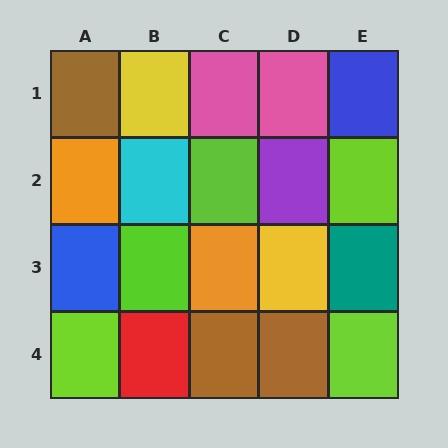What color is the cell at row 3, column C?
Orange.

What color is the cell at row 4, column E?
Lime.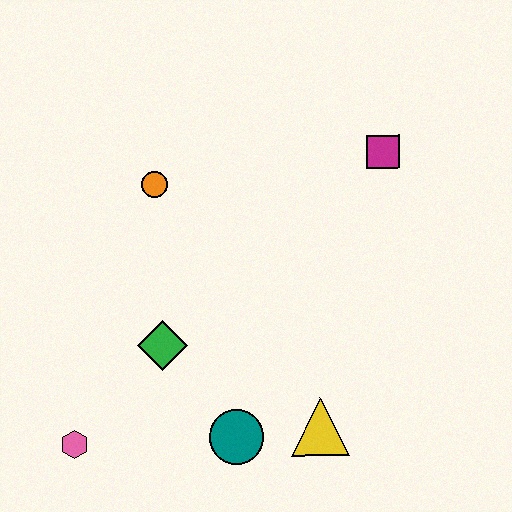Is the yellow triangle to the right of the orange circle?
Yes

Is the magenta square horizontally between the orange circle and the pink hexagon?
No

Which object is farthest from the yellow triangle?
The orange circle is farthest from the yellow triangle.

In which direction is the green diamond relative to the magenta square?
The green diamond is to the left of the magenta square.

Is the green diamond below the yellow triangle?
No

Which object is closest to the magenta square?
The orange circle is closest to the magenta square.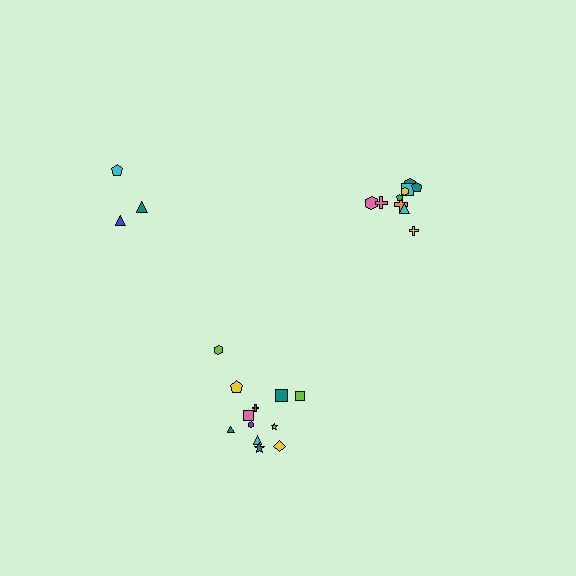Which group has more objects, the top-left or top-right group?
The top-right group.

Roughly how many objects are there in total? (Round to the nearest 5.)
Roughly 25 objects in total.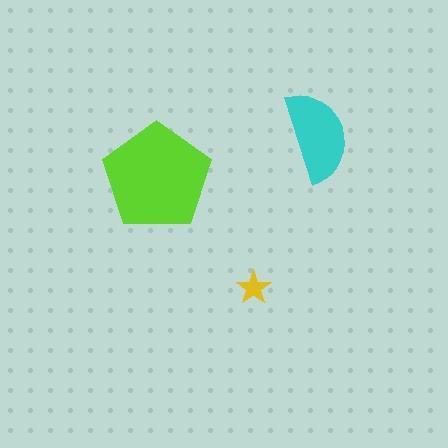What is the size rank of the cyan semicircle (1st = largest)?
2nd.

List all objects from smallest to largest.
The yellow star, the cyan semicircle, the lime pentagon.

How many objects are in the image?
There are 3 objects in the image.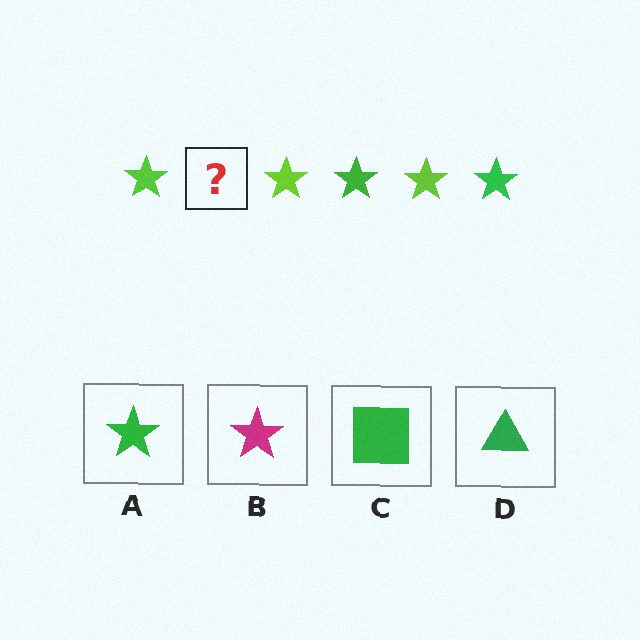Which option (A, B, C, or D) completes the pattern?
A.